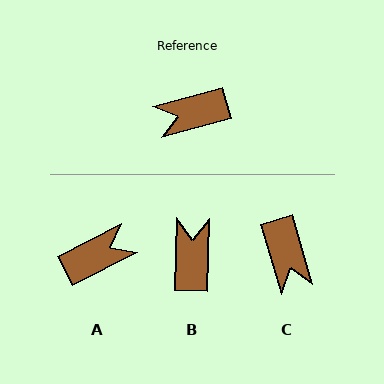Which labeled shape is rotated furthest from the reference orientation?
A, about 168 degrees away.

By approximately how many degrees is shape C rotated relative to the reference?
Approximately 91 degrees counter-clockwise.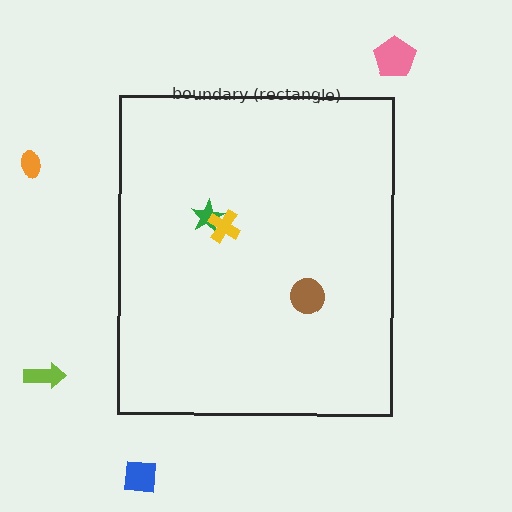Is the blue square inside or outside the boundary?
Outside.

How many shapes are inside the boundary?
3 inside, 4 outside.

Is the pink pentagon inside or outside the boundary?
Outside.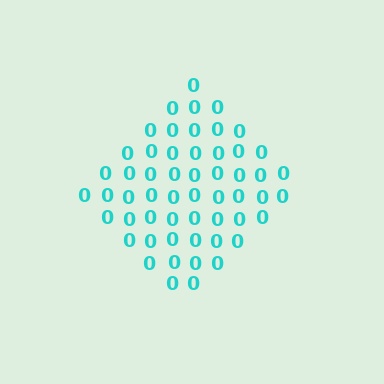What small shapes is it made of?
It is made of small digit 0's.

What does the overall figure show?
The overall figure shows a diamond.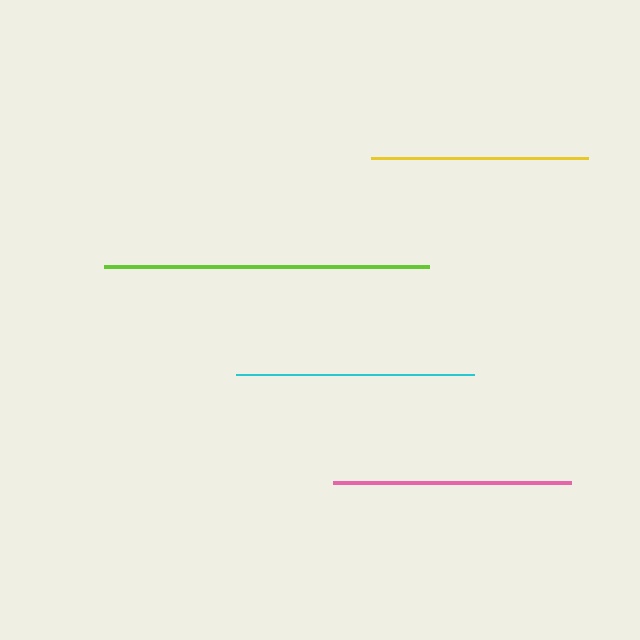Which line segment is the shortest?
The yellow line is the shortest at approximately 217 pixels.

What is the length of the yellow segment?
The yellow segment is approximately 217 pixels long.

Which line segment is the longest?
The lime line is the longest at approximately 324 pixels.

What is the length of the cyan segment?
The cyan segment is approximately 237 pixels long.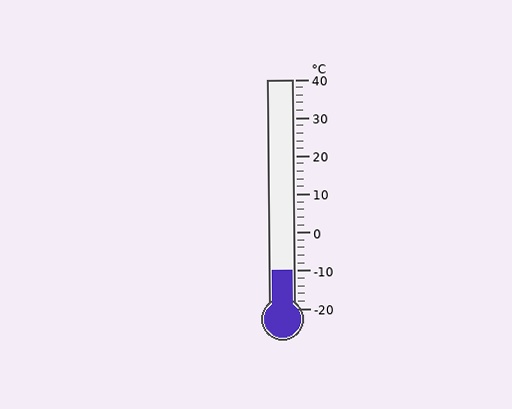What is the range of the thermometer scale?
The thermometer scale ranges from -20°C to 40°C.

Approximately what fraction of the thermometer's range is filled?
The thermometer is filled to approximately 15% of its range.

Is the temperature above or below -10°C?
The temperature is at -10°C.